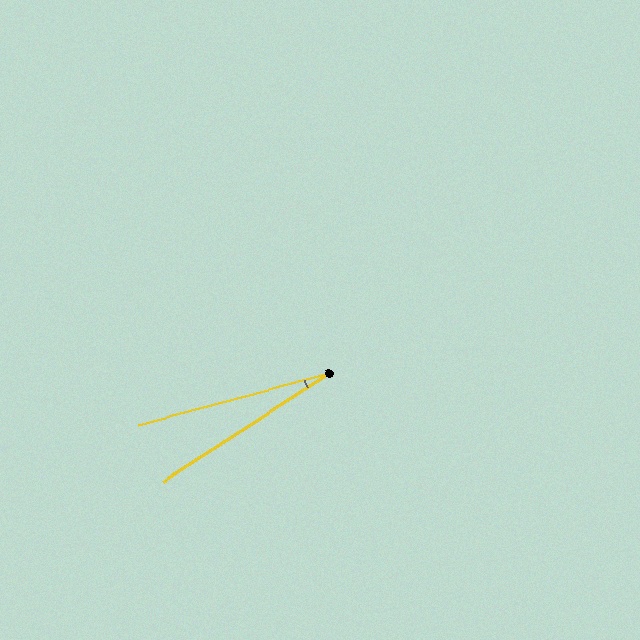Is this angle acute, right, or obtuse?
It is acute.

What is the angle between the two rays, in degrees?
Approximately 18 degrees.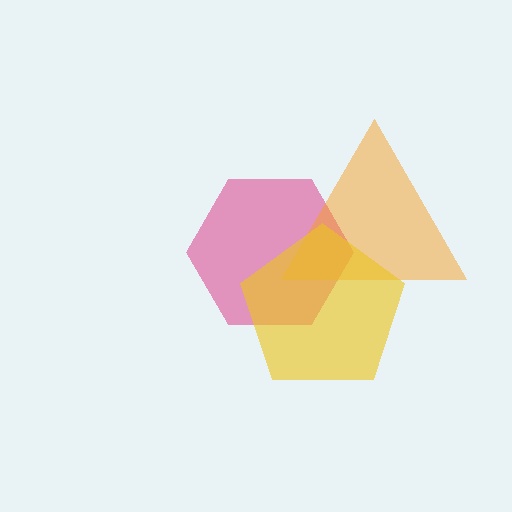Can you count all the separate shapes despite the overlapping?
Yes, there are 3 separate shapes.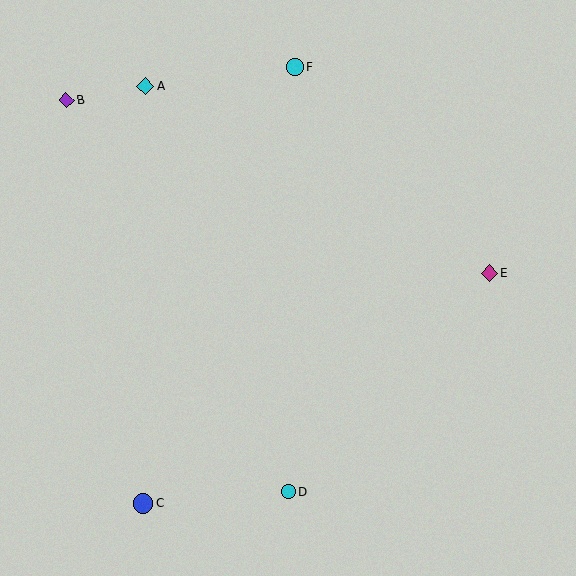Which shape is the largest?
The blue circle (labeled C) is the largest.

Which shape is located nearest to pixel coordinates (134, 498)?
The blue circle (labeled C) at (143, 503) is nearest to that location.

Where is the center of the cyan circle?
The center of the cyan circle is at (295, 67).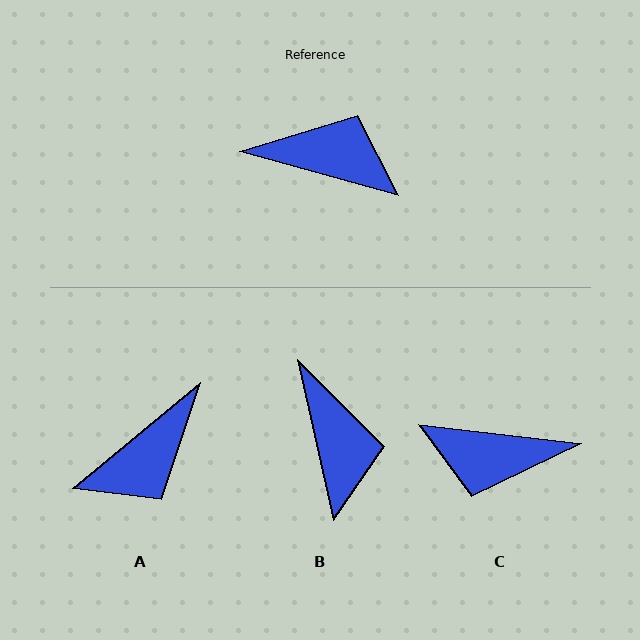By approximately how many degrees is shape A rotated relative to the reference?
Approximately 125 degrees clockwise.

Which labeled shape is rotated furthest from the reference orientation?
C, about 171 degrees away.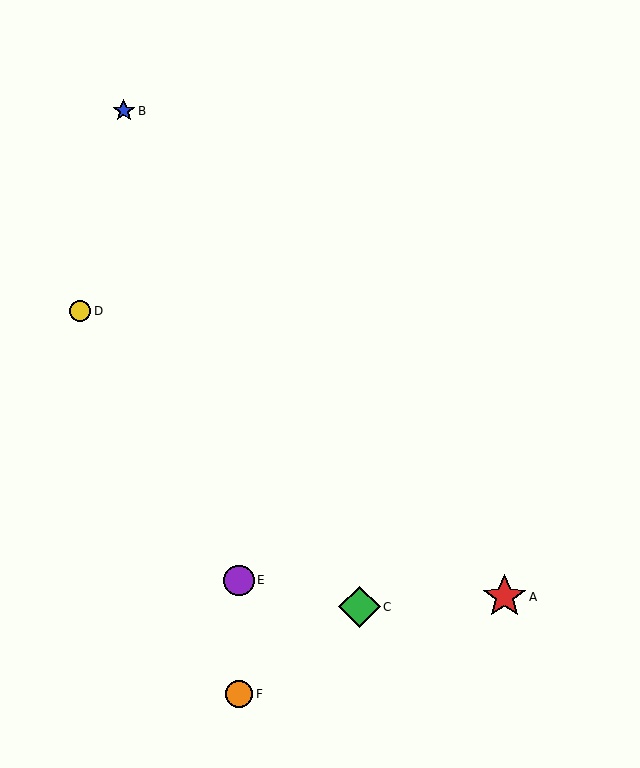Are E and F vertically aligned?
Yes, both are at x≈239.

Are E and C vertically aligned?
No, E is at x≈239 and C is at x≈359.